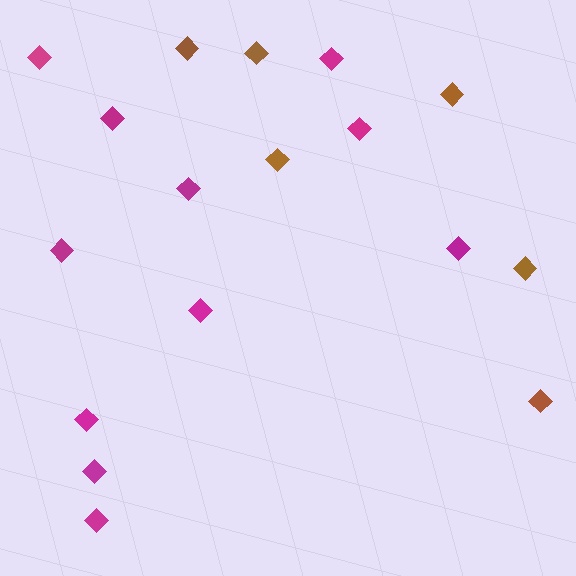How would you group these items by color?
There are 2 groups: one group of brown diamonds (6) and one group of magenta diamonds (11).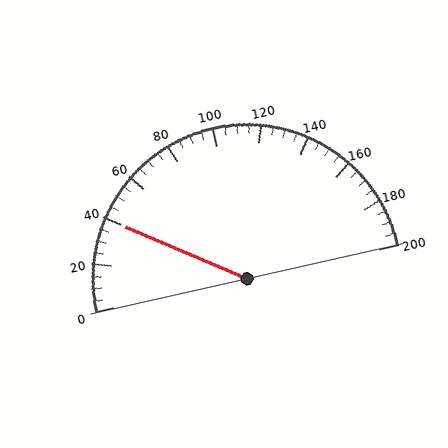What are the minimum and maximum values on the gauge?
The gauge ranges from 0 to 200.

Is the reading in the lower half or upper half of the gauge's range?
The reading is in the lower half of the range (0 to 200).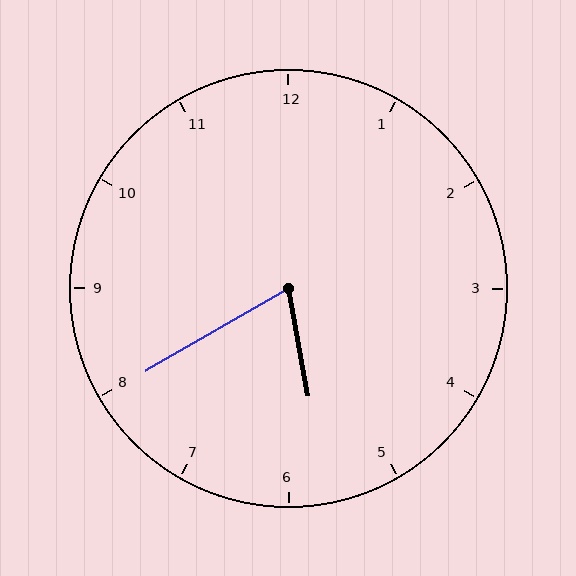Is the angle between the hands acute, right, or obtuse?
It is acute.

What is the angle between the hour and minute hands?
Approximately 70 degrees.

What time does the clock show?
5:40.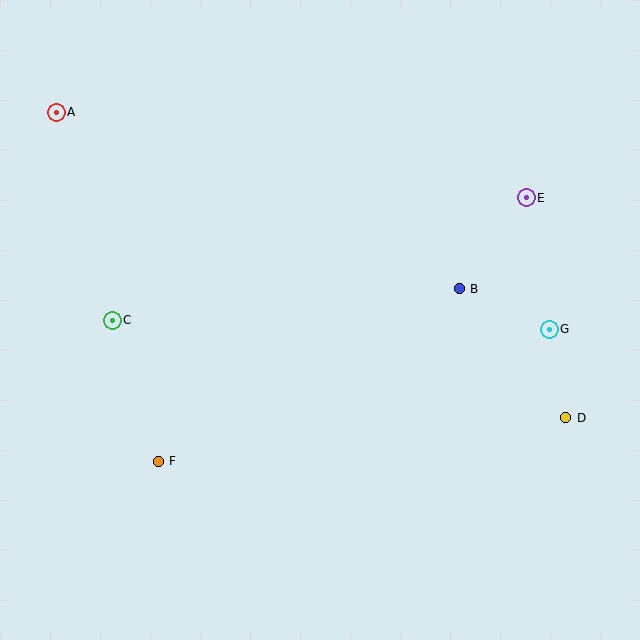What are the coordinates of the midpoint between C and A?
The midpoint between C and A is at (84, 216).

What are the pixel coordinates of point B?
Point B is at (459, 289).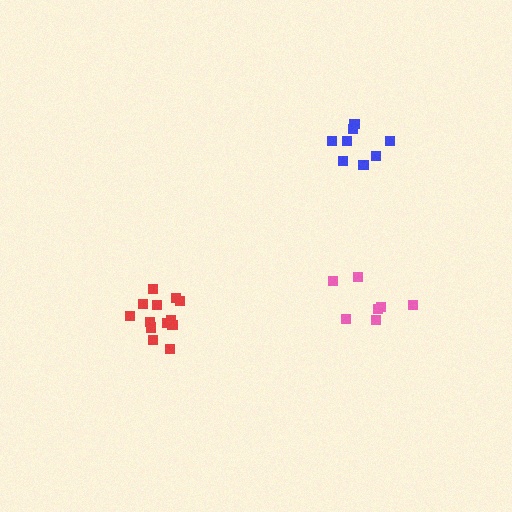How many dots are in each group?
Group 1: 7 dots, Group 2: 8 dots, Group 3: 13 dots (28 total).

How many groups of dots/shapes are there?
There are 3 groups.